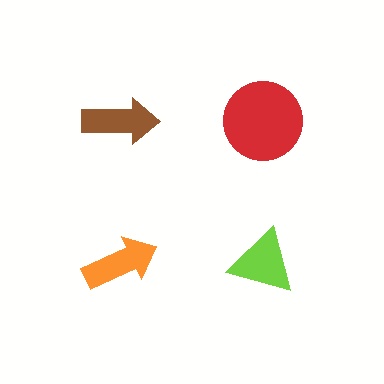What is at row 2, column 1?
An orange arrow.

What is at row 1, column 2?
A red circle.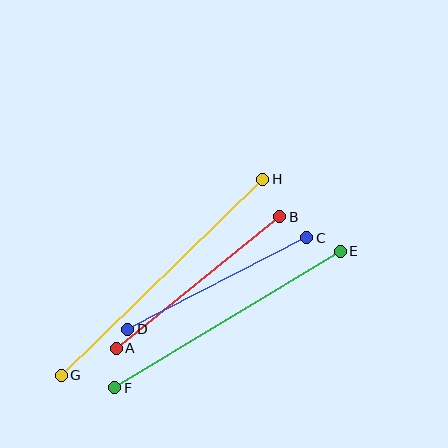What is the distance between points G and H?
The distance is approximately 281 pixels.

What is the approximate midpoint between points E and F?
The midpoint is at approximately (227, 319) pixels.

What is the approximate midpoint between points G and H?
The midpoint is at approximately (162, 277) pixels.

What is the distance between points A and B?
The distance is approximately 210 pixels.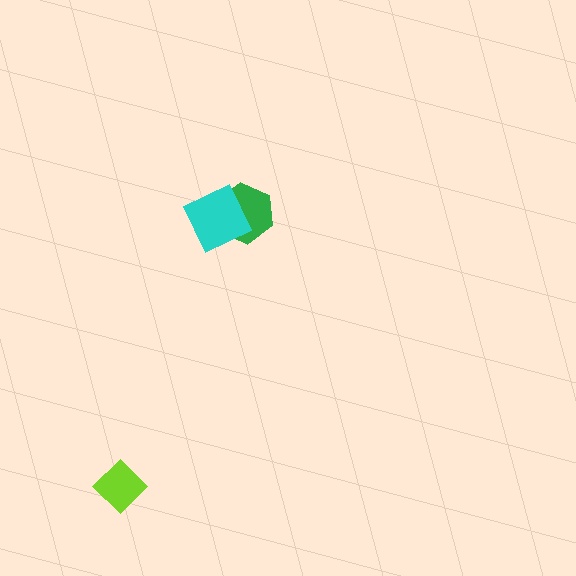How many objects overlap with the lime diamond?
0 objects overlap with the lime diamond.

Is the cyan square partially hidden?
No, no other shape covers it.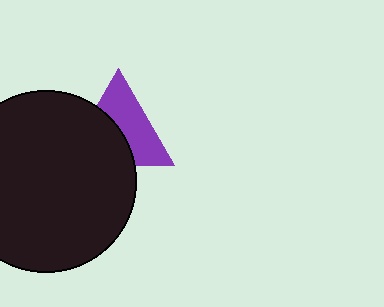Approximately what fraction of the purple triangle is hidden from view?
Roughly 46% of the purple triangle is hidden behind the black circle.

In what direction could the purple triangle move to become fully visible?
The purple triangle could move toward the upper-right. That would shift it out from behind the black circle entirely.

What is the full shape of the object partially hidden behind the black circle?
The partially hidden object is a purple triangle.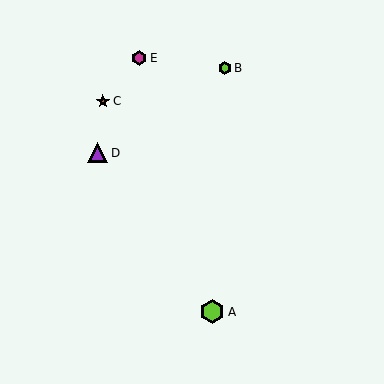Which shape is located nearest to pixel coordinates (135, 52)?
The magenta hexagon (labeled E) at (139, 58) is nearest to that location.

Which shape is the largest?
The lime hexagon (labeled A) is the largest.